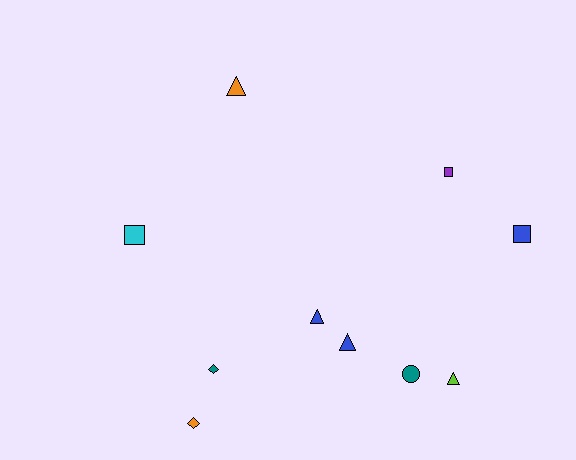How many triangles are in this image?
There are 4 triangles.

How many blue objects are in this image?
There are 3 blue objects.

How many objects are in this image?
There are 10 objects.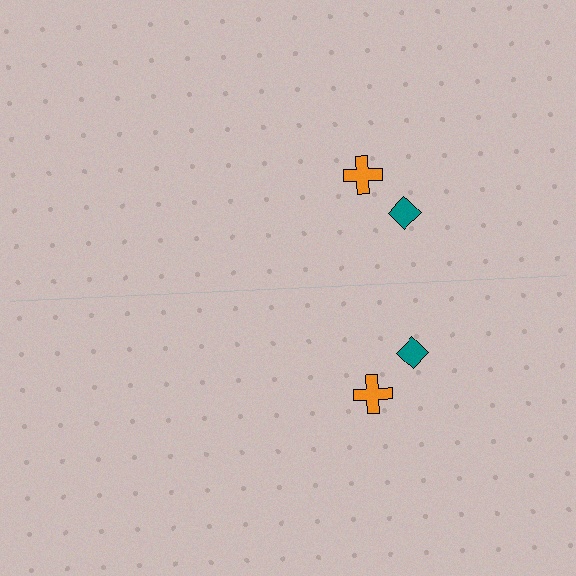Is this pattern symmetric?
Yes, this pattern has bilateral (reflection) symmetry.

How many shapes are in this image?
There are 4 shapes in this image.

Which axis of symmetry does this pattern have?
The pattern has a horizontal axis of symmetry running through the center of the image.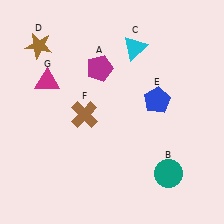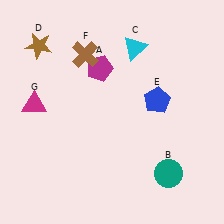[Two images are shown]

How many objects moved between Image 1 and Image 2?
2 objects moved between the two images.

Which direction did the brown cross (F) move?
The brown cross (F) moved up.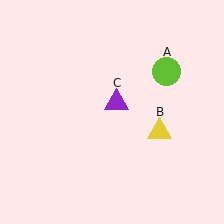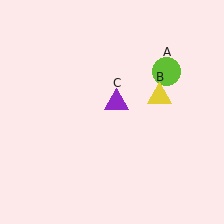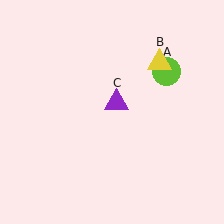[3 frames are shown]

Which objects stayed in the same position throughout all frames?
Lime circle (object A) and purple triangle (object C) remained stationary.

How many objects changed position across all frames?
1 object changed position: yellow triangle (object B).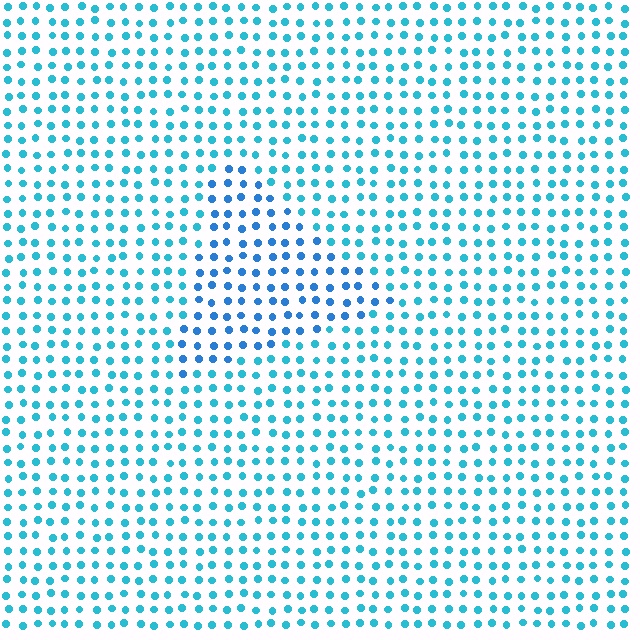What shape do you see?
I see a triangle.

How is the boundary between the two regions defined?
The boundary is defined purely by a slight shift in hue (about 23 degrees). Spacing, size, and orientation are identical on both sides.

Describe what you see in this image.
The image is filled with small cyan elements in a uniform arrangement. A triangle-shaped region is visible where the elements are tinted to a slightly different hue, forming a subtle color boundary.